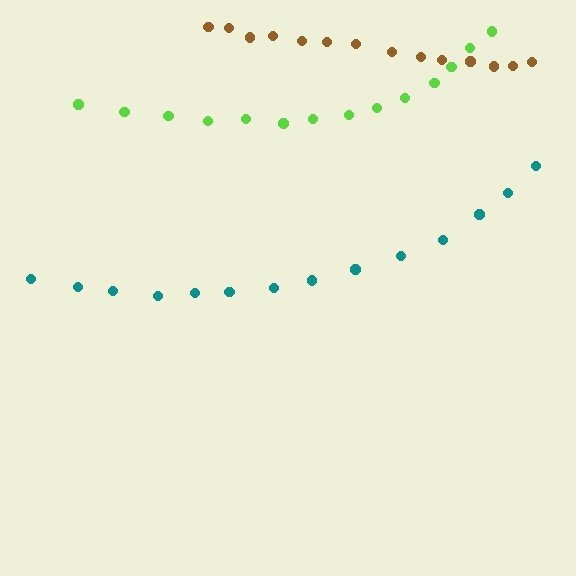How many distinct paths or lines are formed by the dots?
There are 3 distinct paths.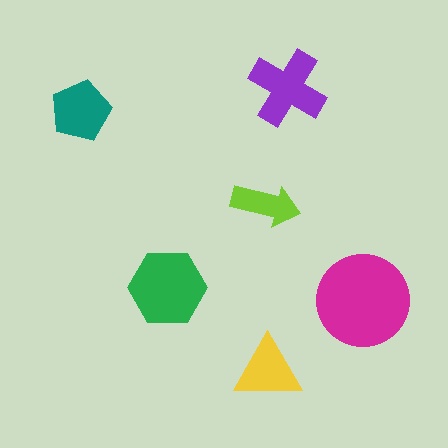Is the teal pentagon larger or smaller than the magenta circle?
Smaller.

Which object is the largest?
The magenta circle.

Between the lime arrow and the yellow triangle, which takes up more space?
The yellow triangle.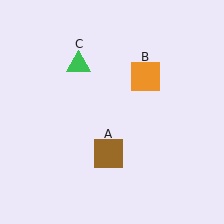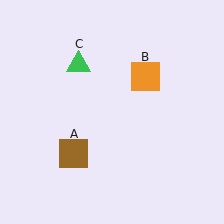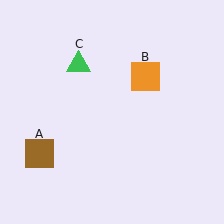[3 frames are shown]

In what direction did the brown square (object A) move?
The brown square (object A) moved left.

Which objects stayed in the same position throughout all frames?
Orange square (object B) and green triangle (object C) remained stationary.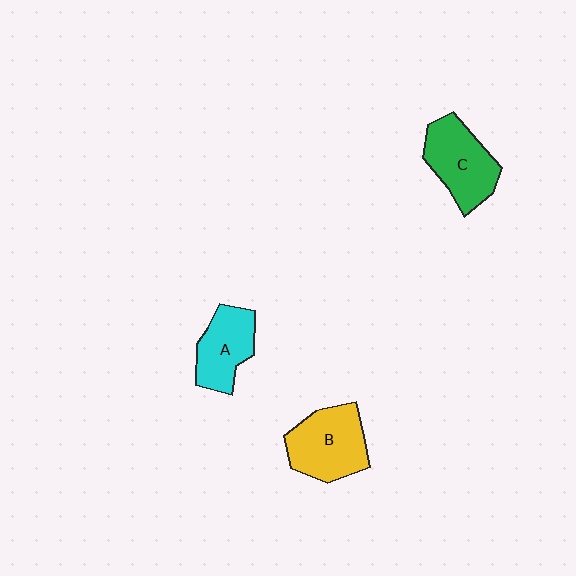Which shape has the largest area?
Shape B (yellow).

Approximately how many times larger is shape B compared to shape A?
Approximately 1.3 times.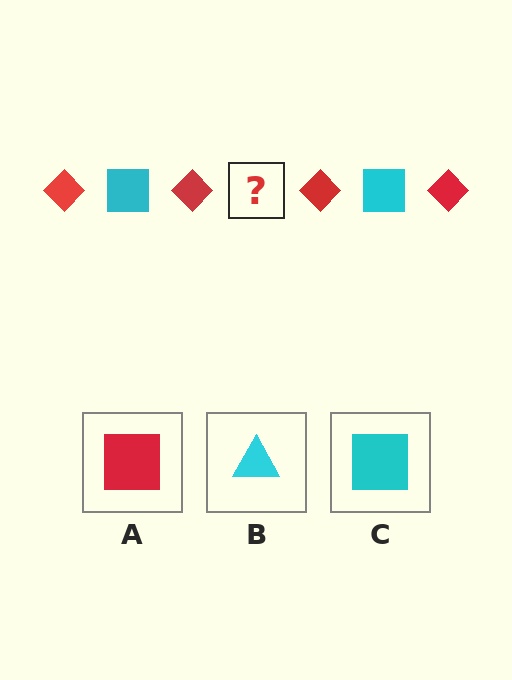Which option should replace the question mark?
Option C.